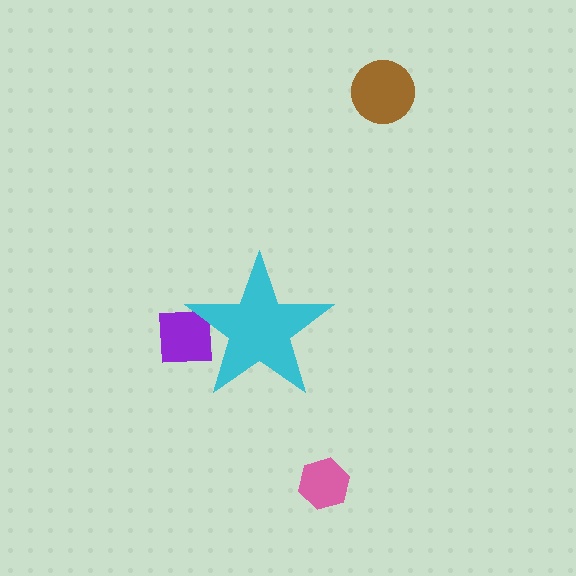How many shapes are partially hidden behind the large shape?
1 shape is partially hidden.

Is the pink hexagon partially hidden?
No, the pink hexagon is fully visible.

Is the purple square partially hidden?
Yes, the purple square is partially hidden behind the cyan star.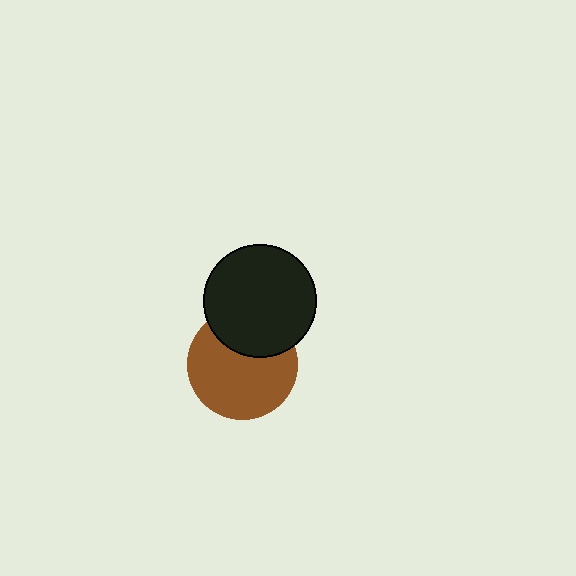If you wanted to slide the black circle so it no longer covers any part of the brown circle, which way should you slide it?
Slide it up — that is the most direct way to separate the two shapes.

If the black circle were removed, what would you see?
You would see the complete brown circle.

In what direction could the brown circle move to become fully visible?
The brown circle could move down. That would shift it out from behind the black circle entirely.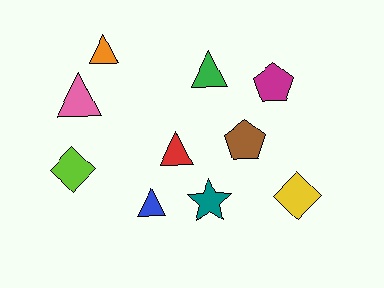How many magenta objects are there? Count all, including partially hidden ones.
There is 1 magenta object.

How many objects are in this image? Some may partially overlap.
There are 10 objects.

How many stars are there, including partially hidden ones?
There is 1 star.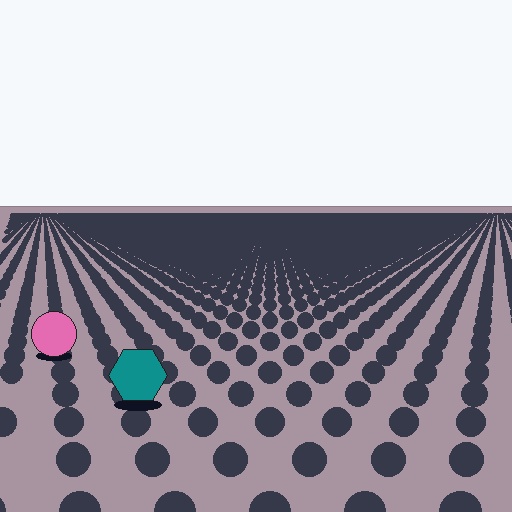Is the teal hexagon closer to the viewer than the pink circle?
Yes. The teal hexagon is closer — you can tell from the texture gradient: the ground texture is coarser near it.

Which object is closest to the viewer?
The teal hexagon is closest. The texture marks near it are larger and more spread out.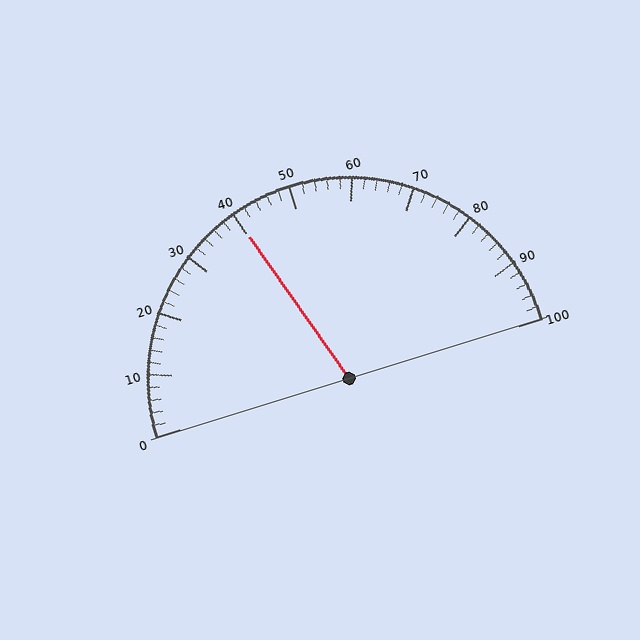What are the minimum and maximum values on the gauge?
The gauge ranges from 0 to 100.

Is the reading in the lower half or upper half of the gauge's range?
The reading is in the lower half of the range (0 to 100).